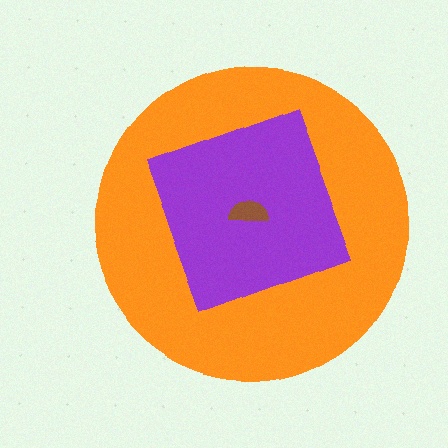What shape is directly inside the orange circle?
The purple square.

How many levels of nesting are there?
3.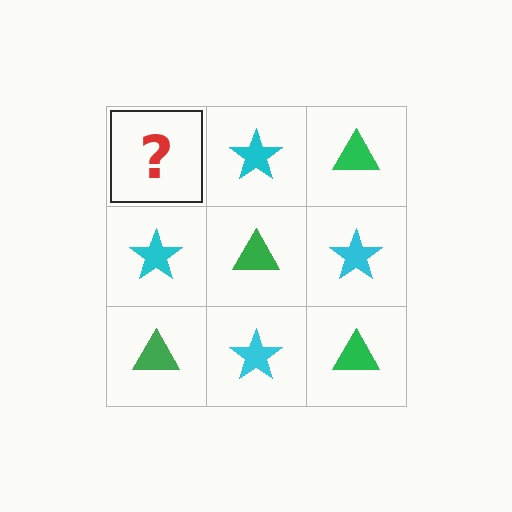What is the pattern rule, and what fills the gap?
The rule is that it alternates green triangle and cyan star in a checkerboard pattern. The gap should be filled with a green triangle.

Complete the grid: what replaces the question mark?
The question mark should be replaced with a green triangle.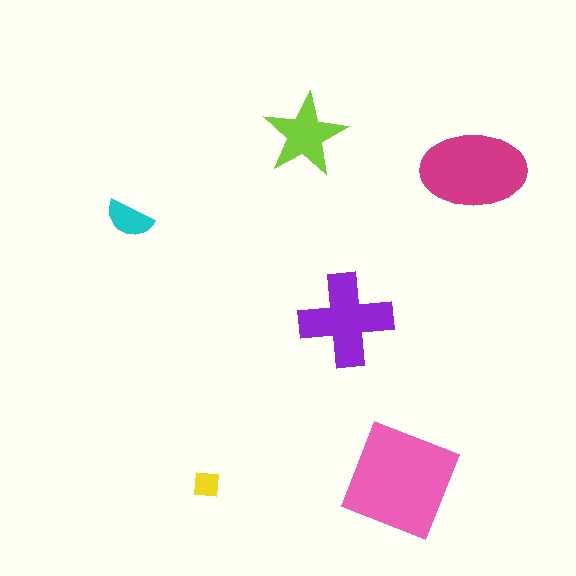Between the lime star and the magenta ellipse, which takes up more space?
The magenta ellipse.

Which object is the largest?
The pink square.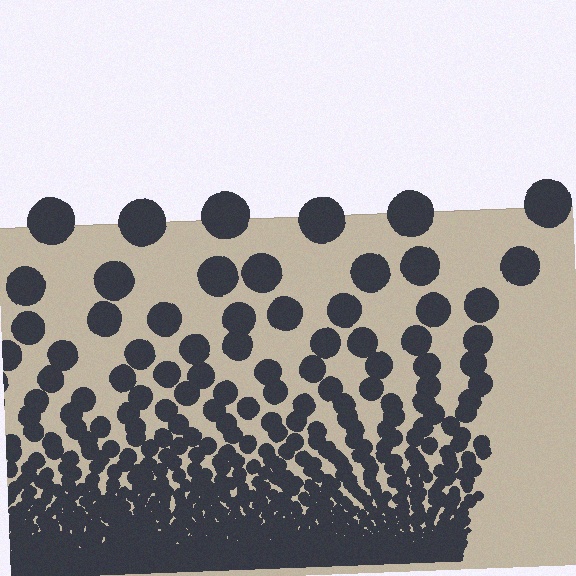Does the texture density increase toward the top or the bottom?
Density increases toward the bottom.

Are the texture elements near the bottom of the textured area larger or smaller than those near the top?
Smaller. The gradient is inverted — elements near the bottom are smaller and denser.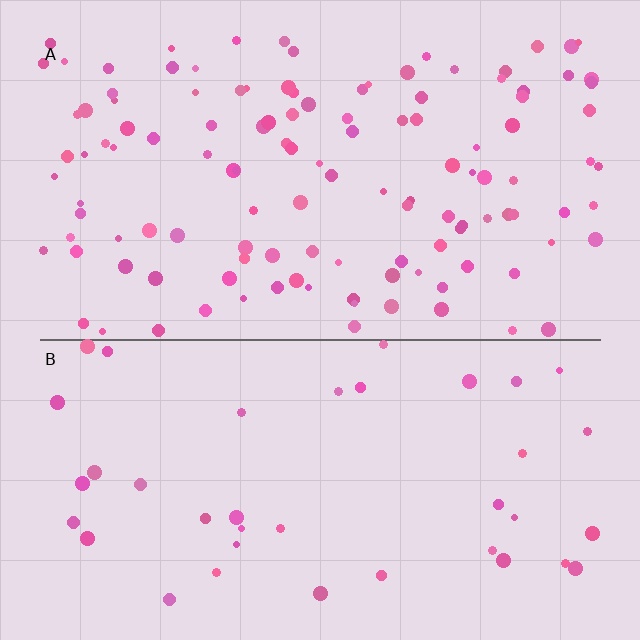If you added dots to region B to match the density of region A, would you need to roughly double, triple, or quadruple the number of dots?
Approximately triple.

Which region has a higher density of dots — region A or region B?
A (the top).